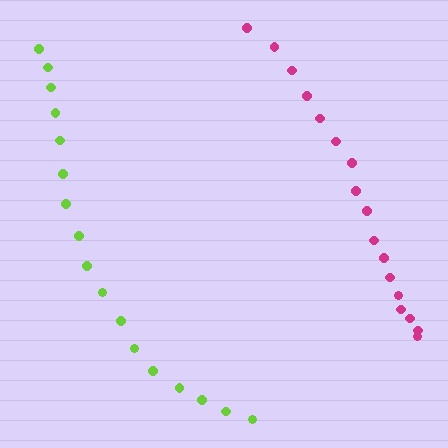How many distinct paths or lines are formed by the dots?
There are 2 distinct paths.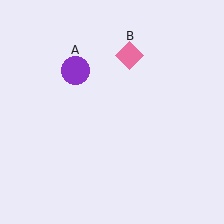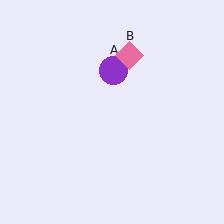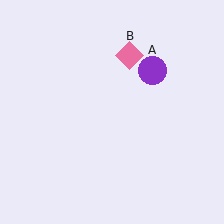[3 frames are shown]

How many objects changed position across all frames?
1 object changed position: purple circle (object A).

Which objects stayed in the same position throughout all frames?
Pink diamond (object B) remained stationary.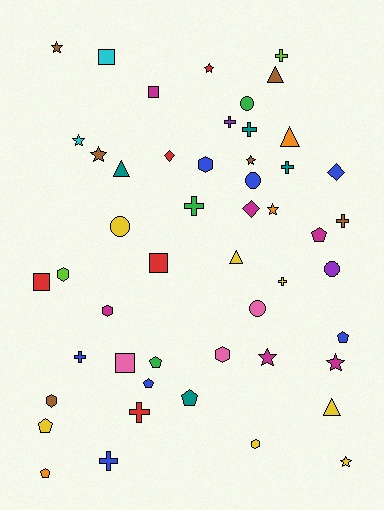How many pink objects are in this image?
There are 3 pink objects.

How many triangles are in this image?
There are 5 triangles.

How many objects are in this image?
There are 50 objects.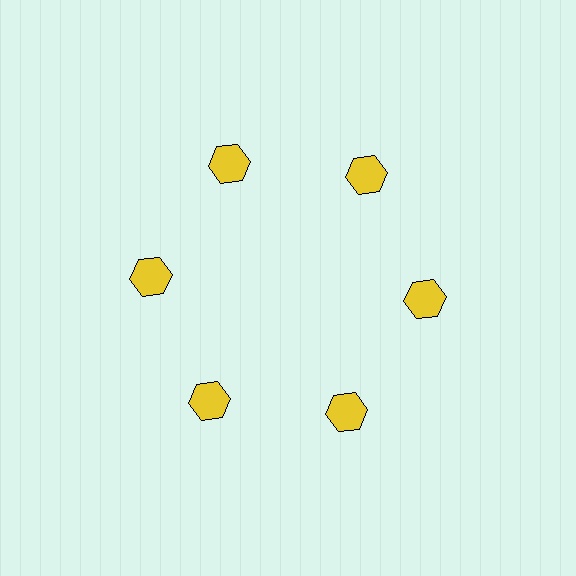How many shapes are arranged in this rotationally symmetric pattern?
There are 6 shapes, arranged in 6 groups of 1.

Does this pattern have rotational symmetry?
Yes, this pattern has 6-fold rotational symmetry. It looks the same after rotating 60 degrees around the center.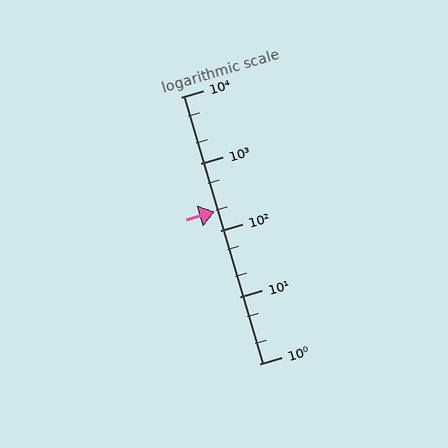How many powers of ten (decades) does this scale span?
The scale spans 4 decades, from 1 to 10000.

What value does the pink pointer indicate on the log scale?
The pointer indicates approximately 190.